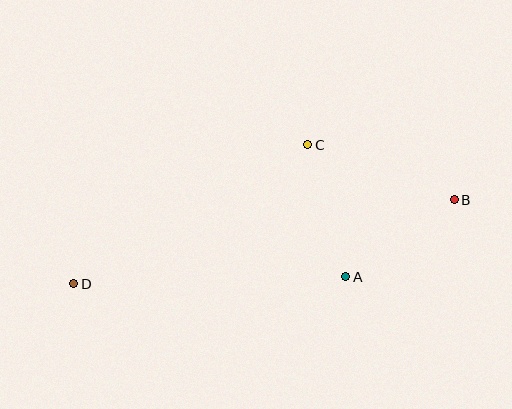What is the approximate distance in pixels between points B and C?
The distance between B and C is approximately 156 pixels.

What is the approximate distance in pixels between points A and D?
The distance between A and D is approximately 272 pixels.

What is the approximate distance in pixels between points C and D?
The distance between C and D is approximately 272 pixels.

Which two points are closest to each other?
Points A and B are closest to each other.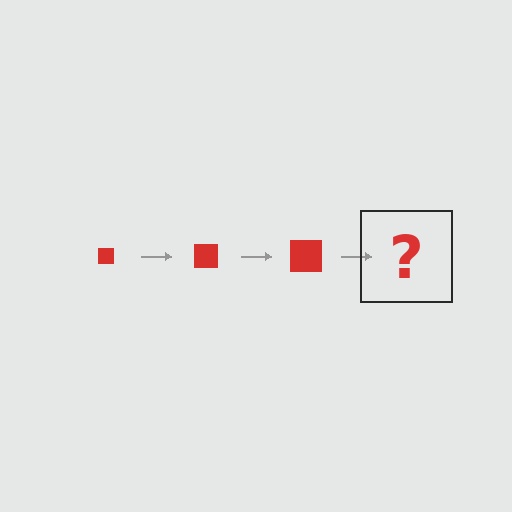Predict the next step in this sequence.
The next step is a red square, larger than the previous one.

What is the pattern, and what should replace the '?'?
The pattern is that the square gets progressively larger each step. The '?' should be a red square, larger than the previous one.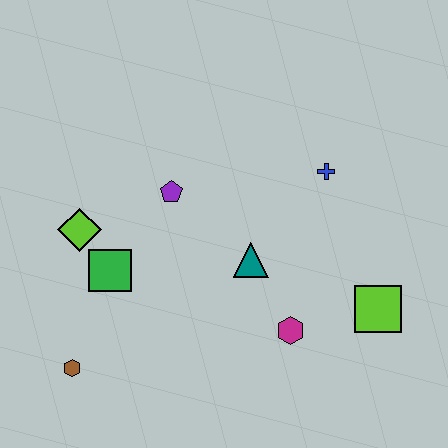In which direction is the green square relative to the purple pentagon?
The green square is below the purple pentagon.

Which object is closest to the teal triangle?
The magenta hexagon is closest to the teal triangle.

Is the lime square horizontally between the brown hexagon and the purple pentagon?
No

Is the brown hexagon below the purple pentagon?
Yes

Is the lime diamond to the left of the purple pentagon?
Yes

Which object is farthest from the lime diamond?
The lime square is farthest from the lime diamond.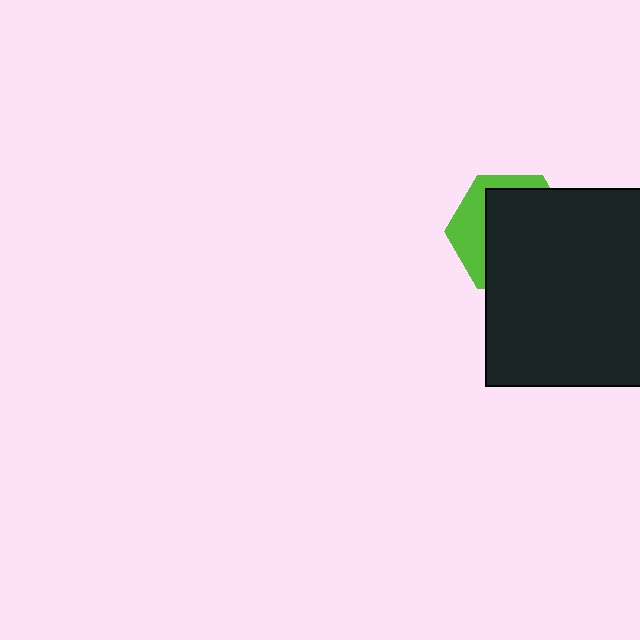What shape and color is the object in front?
The object in front is a black square.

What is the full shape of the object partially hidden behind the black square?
The partially hidden object is a lime hexagon.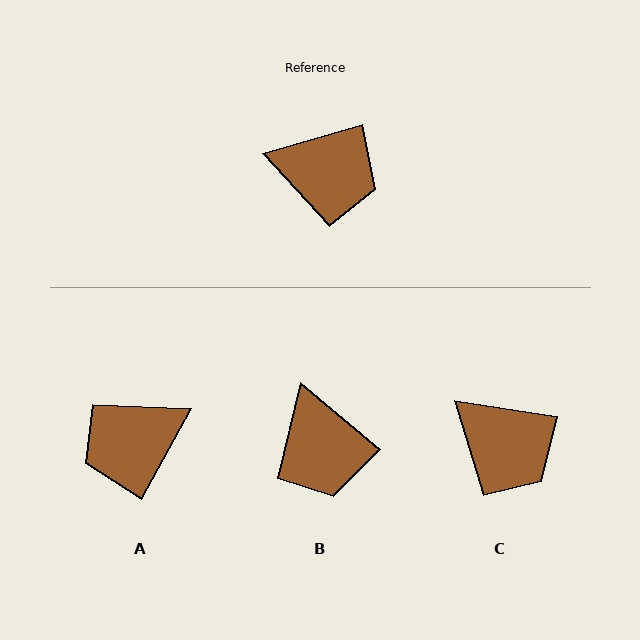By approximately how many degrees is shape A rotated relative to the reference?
Approximately 135 degrees clockwise.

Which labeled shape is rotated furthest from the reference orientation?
A, about 135 degrees away.